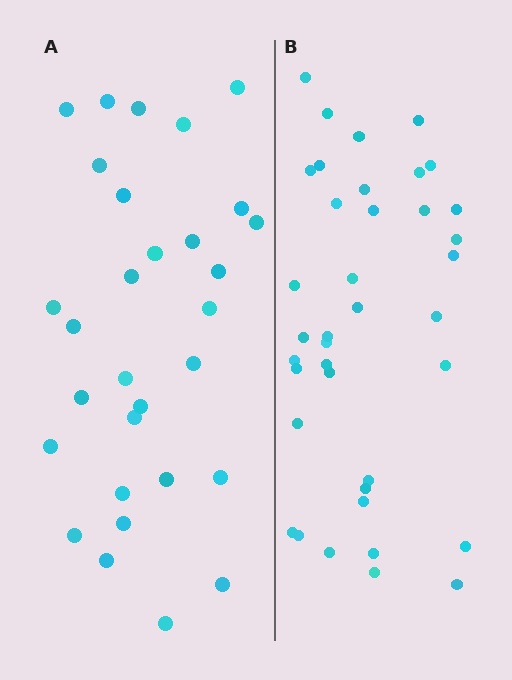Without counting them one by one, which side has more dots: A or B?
Region B (the right region) has more dots.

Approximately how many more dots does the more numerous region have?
Region B has roughly 8 or so more dots than region A.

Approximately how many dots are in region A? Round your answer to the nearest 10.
About 30 dots.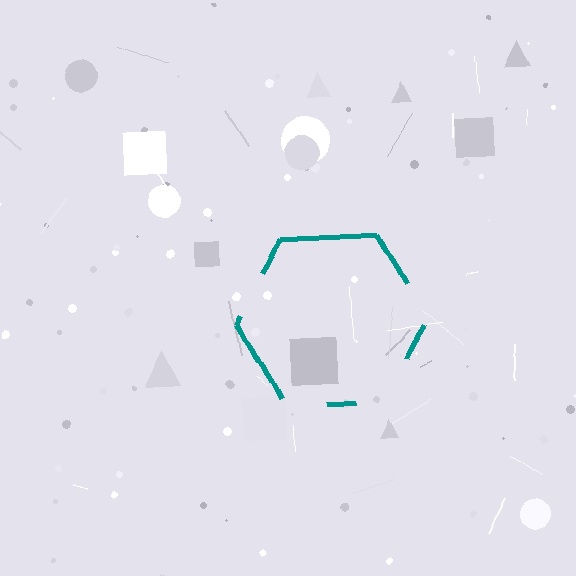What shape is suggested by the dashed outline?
The dashed outline suggests a hexagon.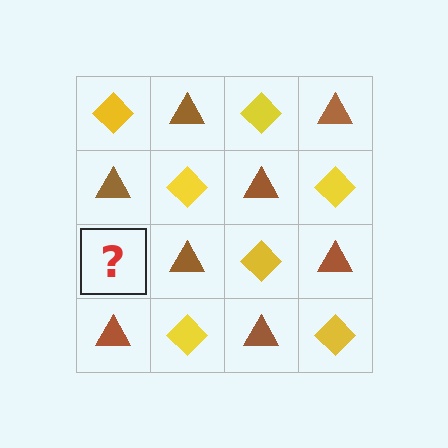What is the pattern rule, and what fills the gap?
The rule is that it alternates yellow diamond and brown triangle in a checkerboard pattern. The gap should be filled with a yellow diamond.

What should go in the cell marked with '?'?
The missing cell should contain a yellow diamond.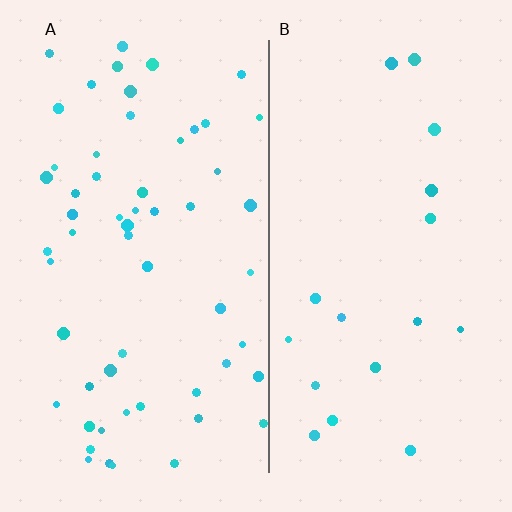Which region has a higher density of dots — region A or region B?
A (the left).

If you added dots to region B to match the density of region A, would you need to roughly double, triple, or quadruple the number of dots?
Approximately triple.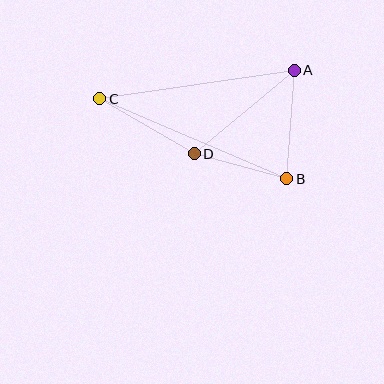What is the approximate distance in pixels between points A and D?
The distance between A and D is approximately 130 pixels.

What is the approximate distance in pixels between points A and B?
The distance between A and B is approximately 109 pixels.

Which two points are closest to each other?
Points B and D are closest to each other.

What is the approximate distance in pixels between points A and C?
The distance between A and C is approximately 197 pixels.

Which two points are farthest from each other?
Points B and C are farthest from each other.